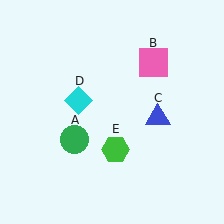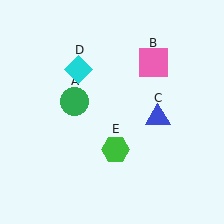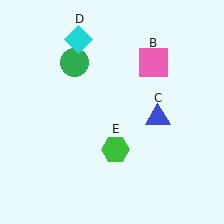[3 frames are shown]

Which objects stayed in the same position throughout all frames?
Pink square (object B) and blue triangle (object C) and green hexagon (object E) remained stationary.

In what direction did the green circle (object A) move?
The green circle (object A) moved up.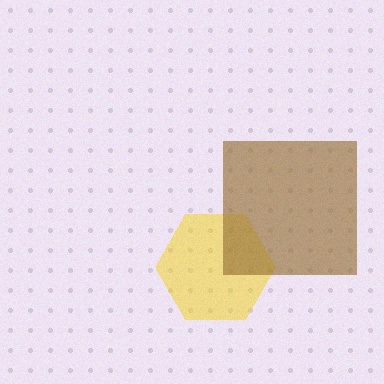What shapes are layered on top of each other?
The layered shapes are: a yellow hexagon, a brown square.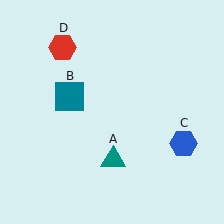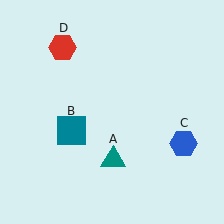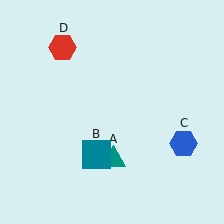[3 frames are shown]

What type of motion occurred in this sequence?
The teal square (object B) rotated counterclockwise around the center of the scene.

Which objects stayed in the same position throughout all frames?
Teal triangle (object A) and blue hexagon (object C) and red hexagon (object D) remained stationary.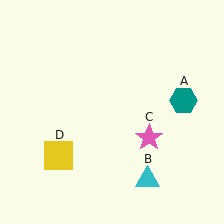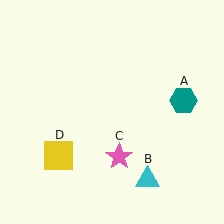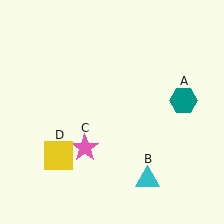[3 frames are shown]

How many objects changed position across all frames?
1 object changed position: pink star (object C).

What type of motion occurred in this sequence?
The pink star (object C) rotated clockwise around the center of the scene.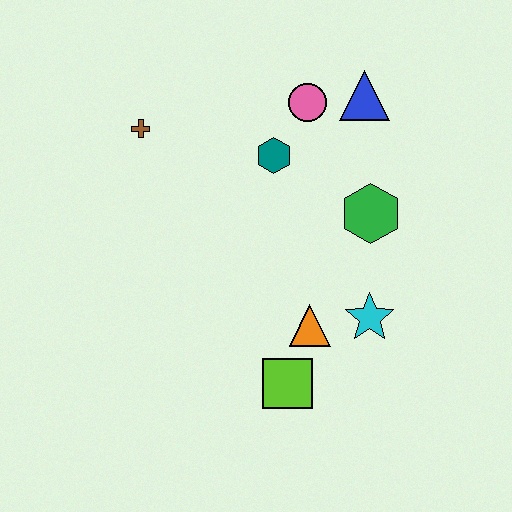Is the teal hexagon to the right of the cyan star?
No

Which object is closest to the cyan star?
The orange triangle is closest to the cyan star.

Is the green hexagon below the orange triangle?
No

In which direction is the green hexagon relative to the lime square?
The green hexagon is above the lime square.